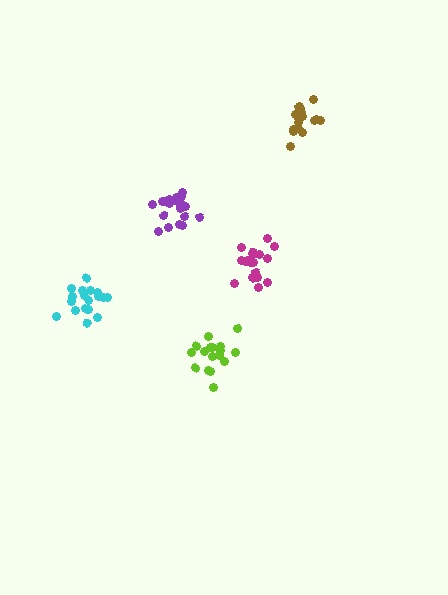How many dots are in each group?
Group 1: 17 dots, Group 2: 18 dots, Group 3: 18 dots, Group 4: 20 dots, Group 5: 19 dots (92 total).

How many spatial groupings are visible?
There are 5 spatial groupings.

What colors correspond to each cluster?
The clusters are colored: brown, cyan, lime, purple, magenta.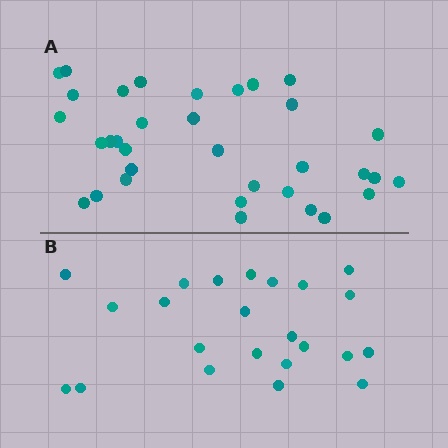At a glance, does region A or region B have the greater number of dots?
Region A (the top region) has more dots.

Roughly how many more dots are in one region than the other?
Region A has roughly 12 or so more dots than region B.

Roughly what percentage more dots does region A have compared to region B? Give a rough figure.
About 50% more.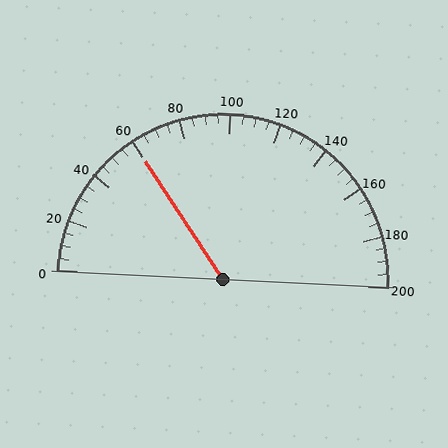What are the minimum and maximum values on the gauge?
The gauge ranges from 0 to 200.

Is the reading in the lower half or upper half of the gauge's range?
The reading is in the lower half of the range (0 to 200).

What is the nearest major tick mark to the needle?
The nearest major tick mark is 60.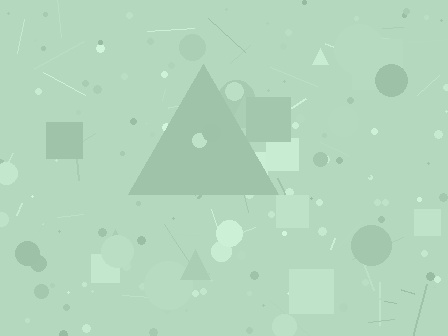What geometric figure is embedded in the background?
A triangle is embedded in the background.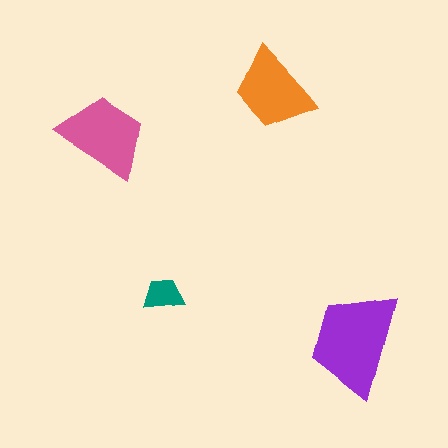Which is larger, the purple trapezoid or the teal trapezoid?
The purple one.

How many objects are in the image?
There are 4 objects in the image.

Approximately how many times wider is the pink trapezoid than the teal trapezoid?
About 2 times wider.